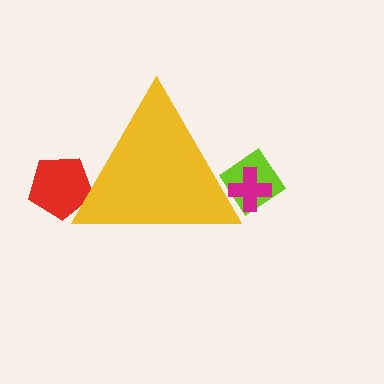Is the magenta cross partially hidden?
Yes, the magenta cross is partially hidden behind the yellow triangle.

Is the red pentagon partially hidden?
Yes, the red pentagon is partially hidden behind the yellow triangle.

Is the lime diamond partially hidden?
Yes, the lime diamond is partially hidden behind the yellow triangle.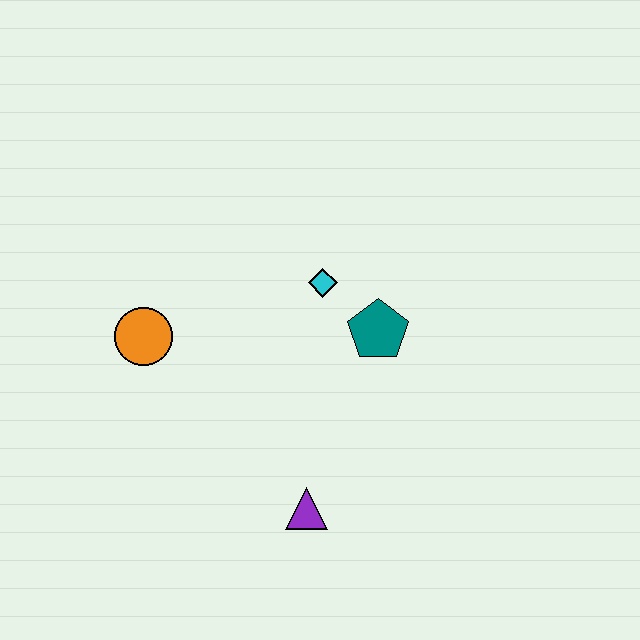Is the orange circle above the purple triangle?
Yes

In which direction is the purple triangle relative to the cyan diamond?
The purple triangle is below the cyan diamond.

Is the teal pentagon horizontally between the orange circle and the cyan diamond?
No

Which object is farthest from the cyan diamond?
The purple triangle is farthest from the cyan diamond.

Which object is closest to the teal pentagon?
The cyan diamond is closest to the teal pentagon.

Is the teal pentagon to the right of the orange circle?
Yes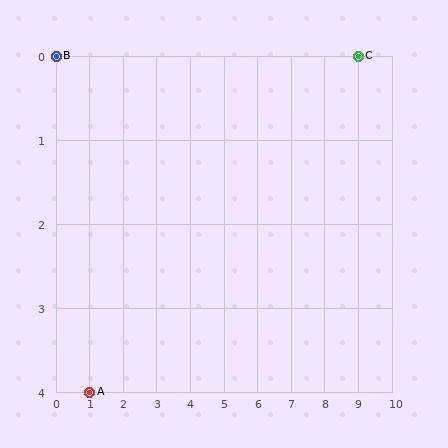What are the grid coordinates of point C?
Point C is at grid coordinates (9, 0).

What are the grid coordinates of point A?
Point A is at grid coordinates (1, 4).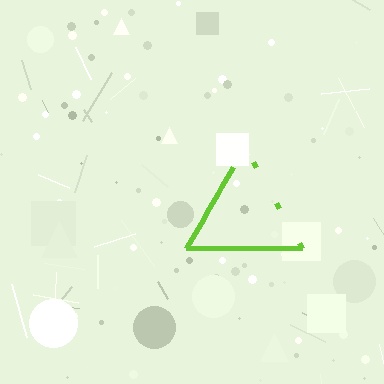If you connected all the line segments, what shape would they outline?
They would outline a triangle.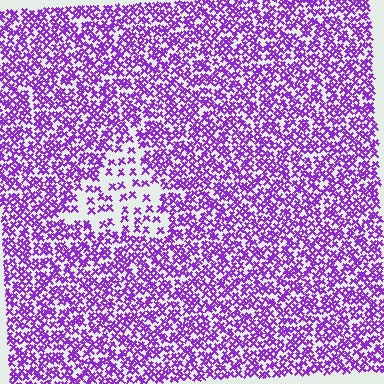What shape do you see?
I see a triangle.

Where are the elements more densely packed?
The elements are more densely packed outside the triangle boundary.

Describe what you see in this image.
The image contains small purple elements arranged at two different densities. A triangle-shaped region is visible where the elements are less densely packed than the surrounding area.